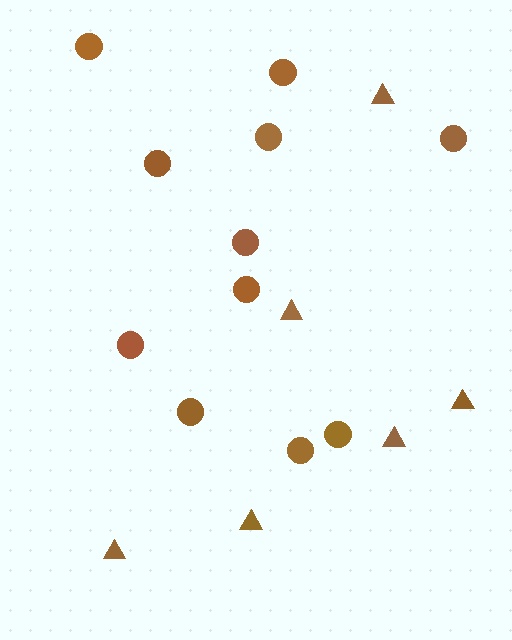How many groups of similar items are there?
There are 2 groups: one group of circles (11) and one group of triangles (6).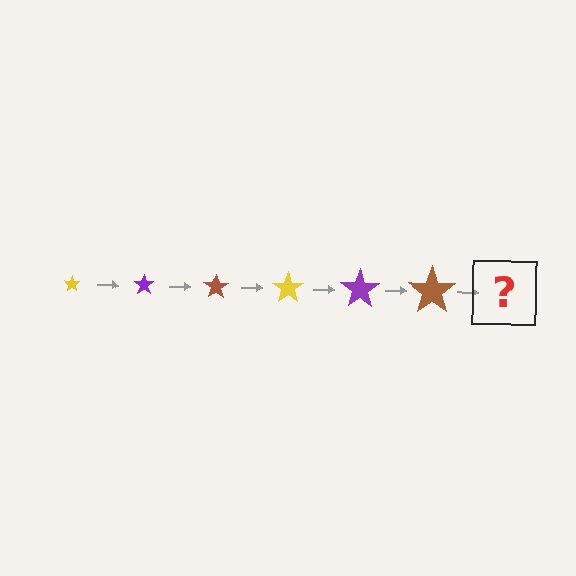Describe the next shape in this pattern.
It should be a yellow star, larger than the previous one.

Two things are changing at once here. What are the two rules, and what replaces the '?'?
The two rules are that the star grows larger each step and the color cycles through yellow, purple, and brown. The '?' should be a yellow star, larger than the previous one.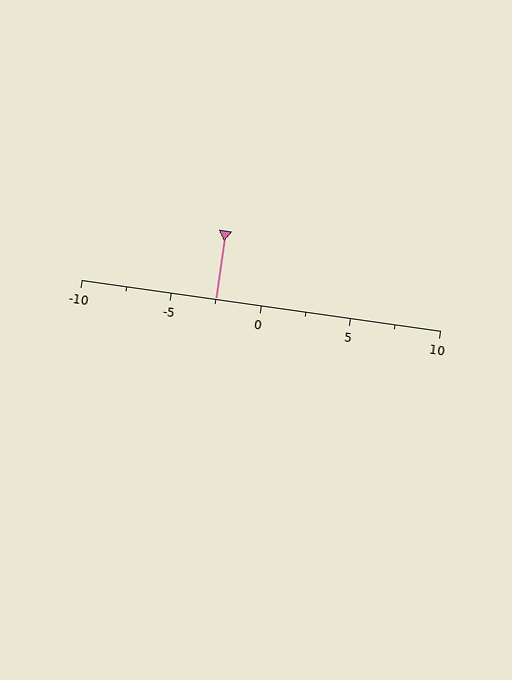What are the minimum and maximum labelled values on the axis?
The axis runs from -10 to 10.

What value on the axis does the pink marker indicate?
The marker indicates approximately -2.5.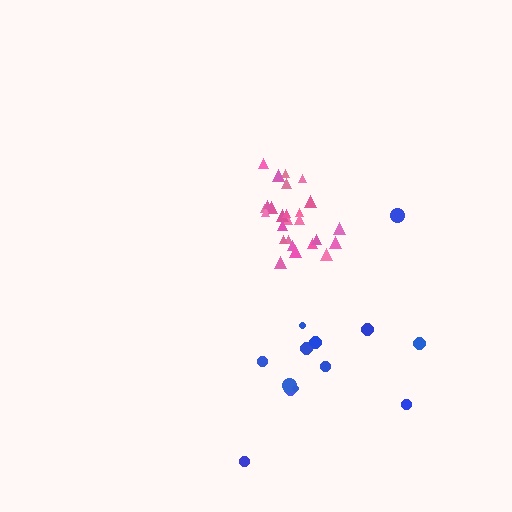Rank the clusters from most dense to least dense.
pink, blue.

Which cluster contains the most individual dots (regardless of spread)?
Pink (26).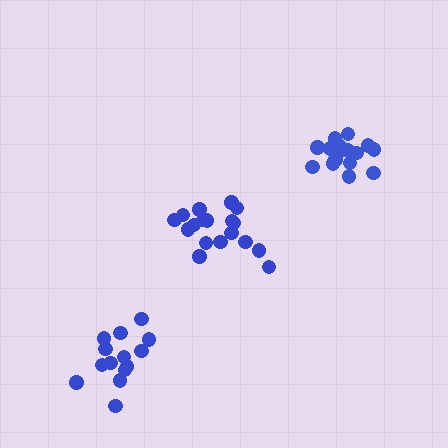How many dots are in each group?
Group 1: 14 dots, Group 2: 18 dots, Group 3: 18 dots (50 total).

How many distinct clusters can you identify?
There are 3 distinct clusters.